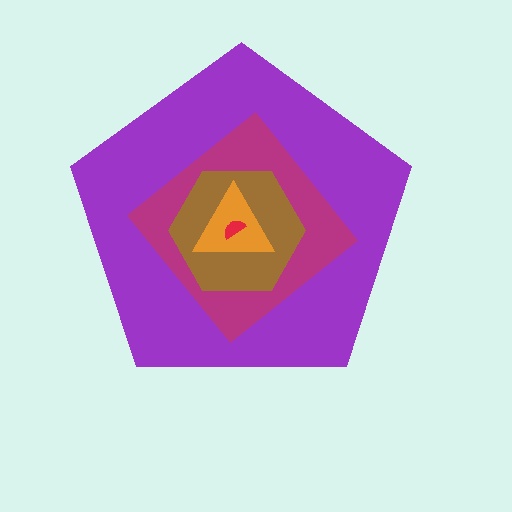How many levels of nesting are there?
5.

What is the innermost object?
The red semicircle.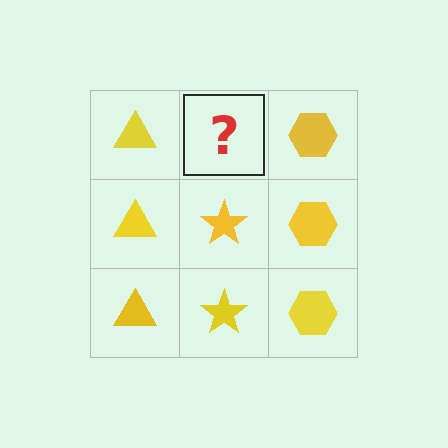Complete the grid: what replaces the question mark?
The question mark should be replaced with a yellow star.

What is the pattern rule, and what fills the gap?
The rule is that each column has a consistent shape. The gap should be filled with a yellow star.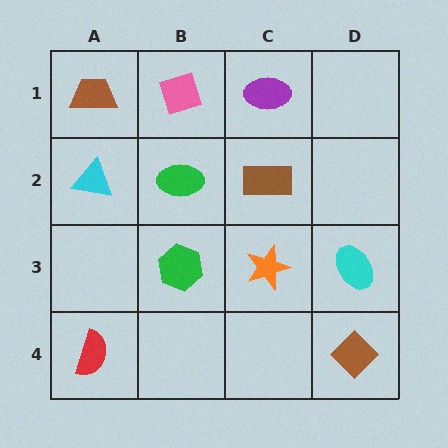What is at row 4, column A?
A red semicircle.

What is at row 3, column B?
A green hexagon.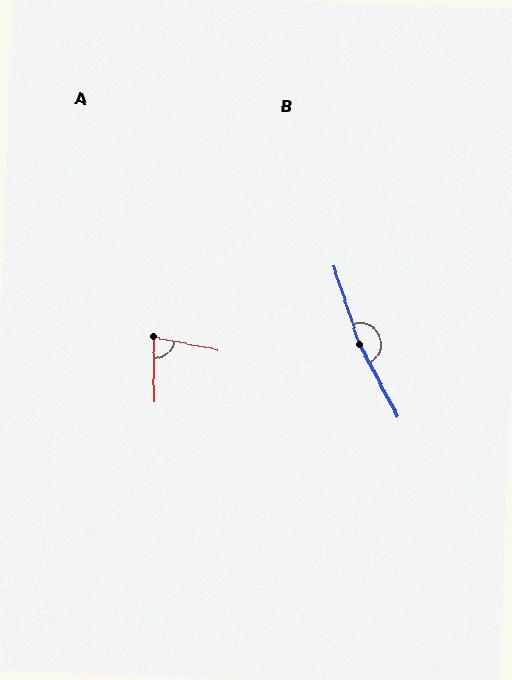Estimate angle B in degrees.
Approximately 170 degrees.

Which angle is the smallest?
A, at approximately 78 degrees.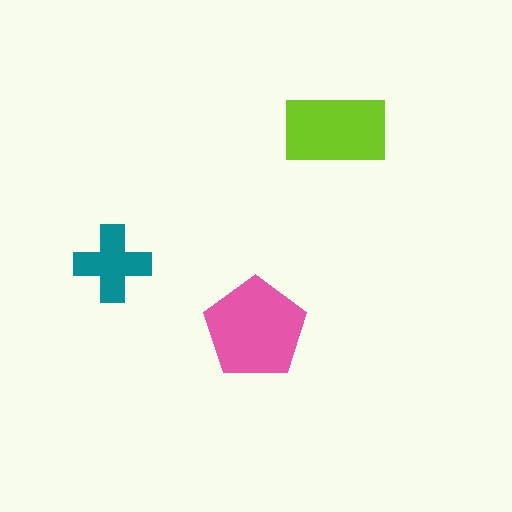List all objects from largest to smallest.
The pink pentagon, the lime rectangle, the teal cross.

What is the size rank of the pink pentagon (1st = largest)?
1st.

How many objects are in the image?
There are 3 objects in the image.